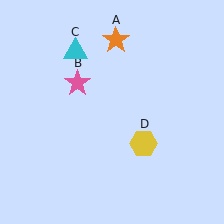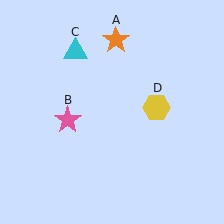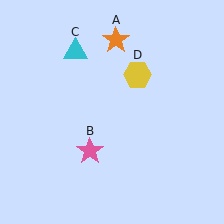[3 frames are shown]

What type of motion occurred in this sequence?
The pink star (object B), yellow hexagon (object D) rotated counterclockwise around the center of the scene.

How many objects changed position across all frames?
2 objects changed position: pink star (object B), yellow hexagon (object D).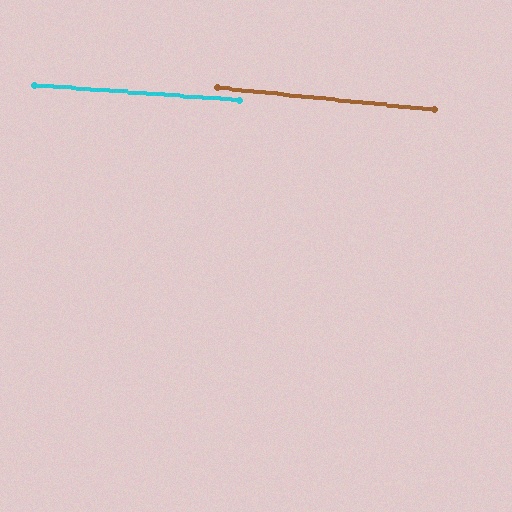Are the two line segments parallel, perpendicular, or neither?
Parallel — their directions differ by only 1.6°.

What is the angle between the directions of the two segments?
Approximately 2 degrees.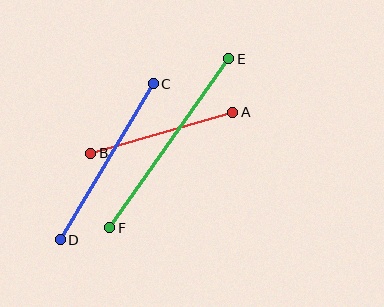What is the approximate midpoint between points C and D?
The midpoint is at approximately (107, 162) pixels.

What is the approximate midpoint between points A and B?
The midpoint is at approximately (162, 133) pixels.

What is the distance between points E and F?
The distance is approximately 207 pixels.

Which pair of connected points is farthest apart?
Points E and F are farthest apart.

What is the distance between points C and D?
The distance is approximately 182 pixels.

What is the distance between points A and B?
The distance is approximately 147 pixels.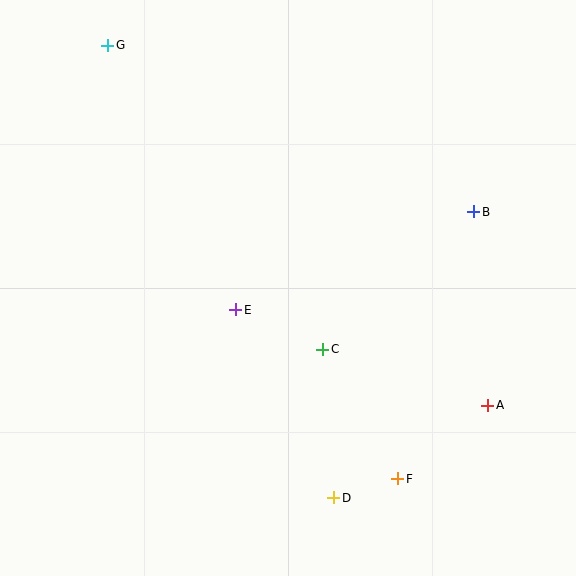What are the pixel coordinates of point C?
Point C is at (323, 349).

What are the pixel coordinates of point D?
Point D is at (334, 498).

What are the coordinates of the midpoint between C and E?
The midpoint between C and E is at (279, 329).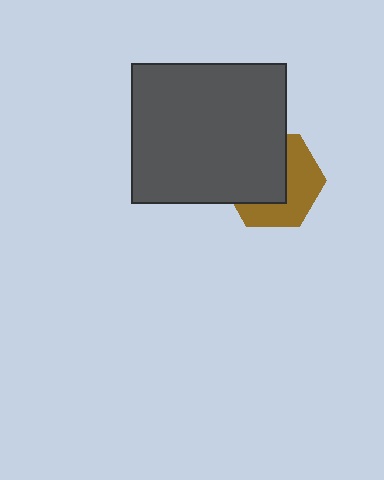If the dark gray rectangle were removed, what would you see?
You would see the complete brown hexagon.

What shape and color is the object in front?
The object in front is a dark gray rectangle.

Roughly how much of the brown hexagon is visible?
About half of it is visible (roughly 47%).